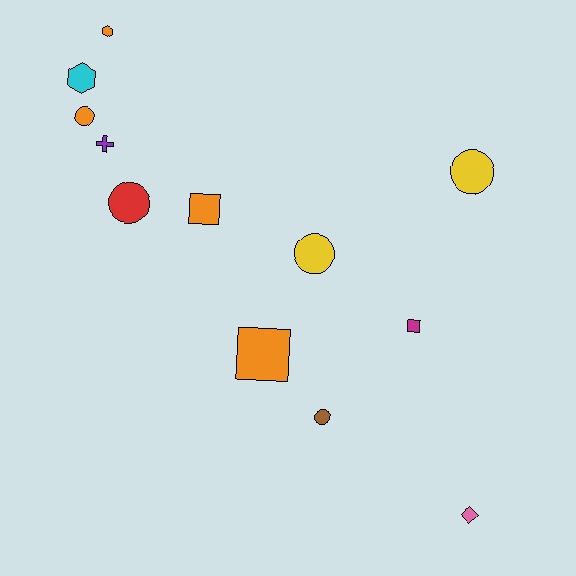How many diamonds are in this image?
There is 1 diamond.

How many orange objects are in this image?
There are 4 orange objects.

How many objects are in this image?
There are 12 objects.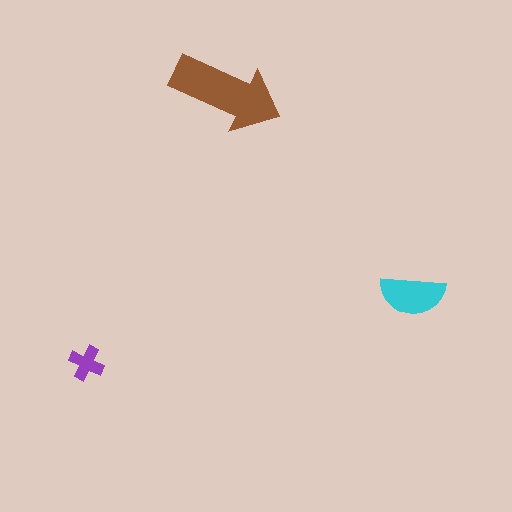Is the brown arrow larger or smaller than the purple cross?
Larger.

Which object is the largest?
The brown arrow.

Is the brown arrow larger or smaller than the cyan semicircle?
Larger.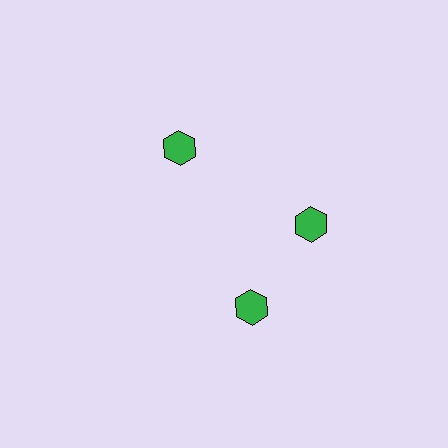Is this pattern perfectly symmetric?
No. The 3 green hexagons are arranged in a ring, but one element near the 7 o'clock position is rotated out of alignment along the ring, breaking the 3-fold rotational symmetry.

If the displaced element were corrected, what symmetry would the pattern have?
It would have 3-fold rotational symmetry — the pattern would map onto itself every 120 degrees.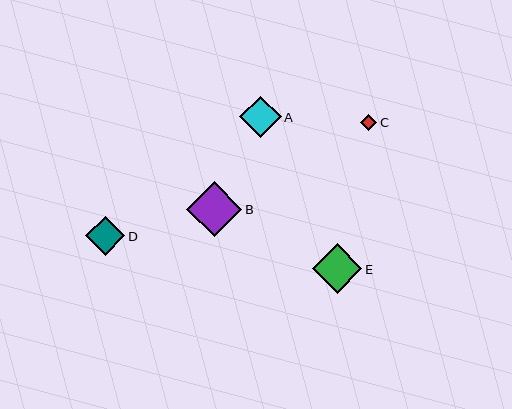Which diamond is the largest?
Diamond B is the largest with a size of approximately 55 pixels.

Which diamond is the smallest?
Diamond C is the smallest with a size of approximately 16 pixels.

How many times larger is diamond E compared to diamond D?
Diamond E is approximately 1.3 times the size of diamond D.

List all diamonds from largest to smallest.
From largest to smallest: B, E, A, D, C.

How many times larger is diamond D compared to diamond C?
Diamond D is approximately 2.4 times the size of diamond C.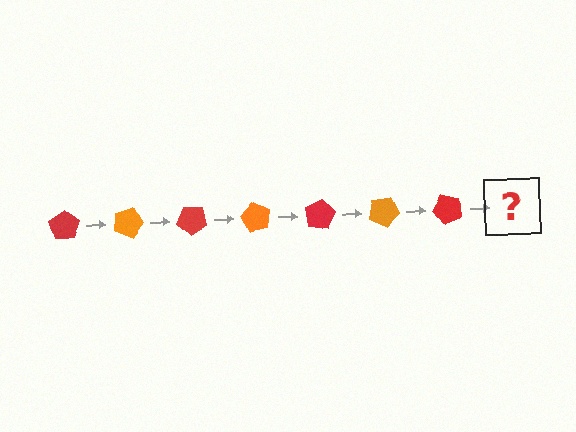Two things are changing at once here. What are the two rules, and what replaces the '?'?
The two rules are that it rotates 20 degrees each step and the color cycles through red and orange. The '?' should be an orange pentagon, rotated 140 degrees from the start.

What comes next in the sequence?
The next element should be an orange pentagon, rotated 140 degrees from the start.